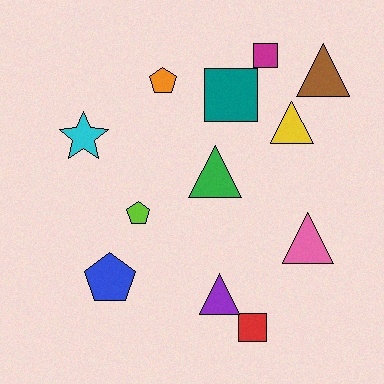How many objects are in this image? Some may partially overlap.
There are 12 objects.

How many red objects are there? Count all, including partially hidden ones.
There is 1 red object.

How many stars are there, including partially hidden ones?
There is 1 star.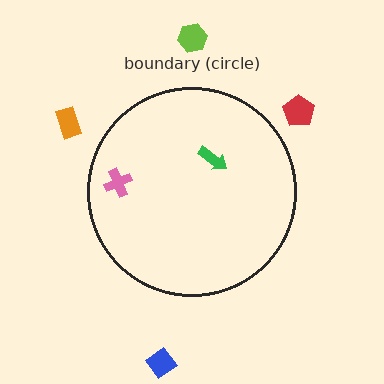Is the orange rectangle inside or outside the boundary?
Outside.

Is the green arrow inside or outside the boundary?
Inside.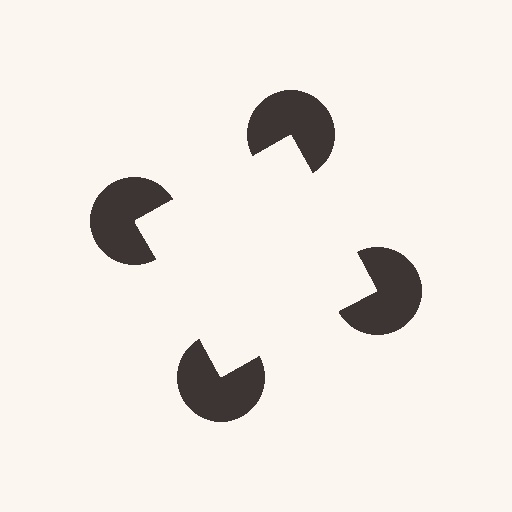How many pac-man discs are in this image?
There are 4 — one at each vertex of the illusory square.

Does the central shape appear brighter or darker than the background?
It typically appears slightly brighter than the background, even though no actual brightness change is drawn.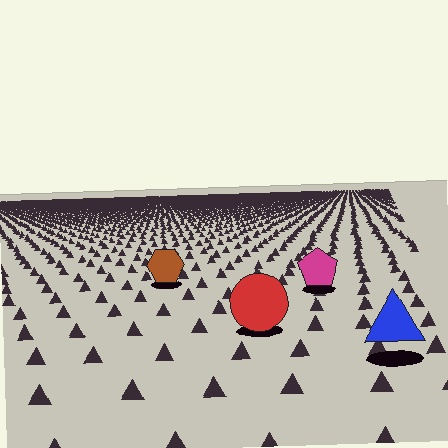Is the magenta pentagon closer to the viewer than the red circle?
No. The red circle is closer — you can tell from the texture gradient: the ground texture is coarser near it.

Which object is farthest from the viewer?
The brown hexagon is farthest from the viewer. It appears smaller and the ground texture around it is denser.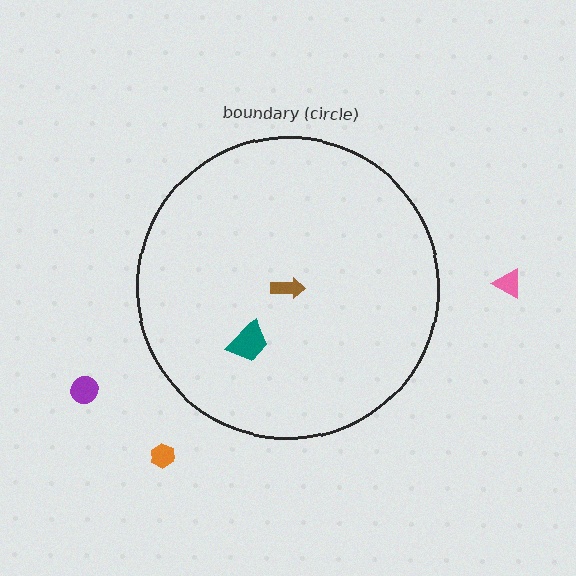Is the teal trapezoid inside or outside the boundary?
Inside.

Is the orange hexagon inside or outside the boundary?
Outside.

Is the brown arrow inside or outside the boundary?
Inside.